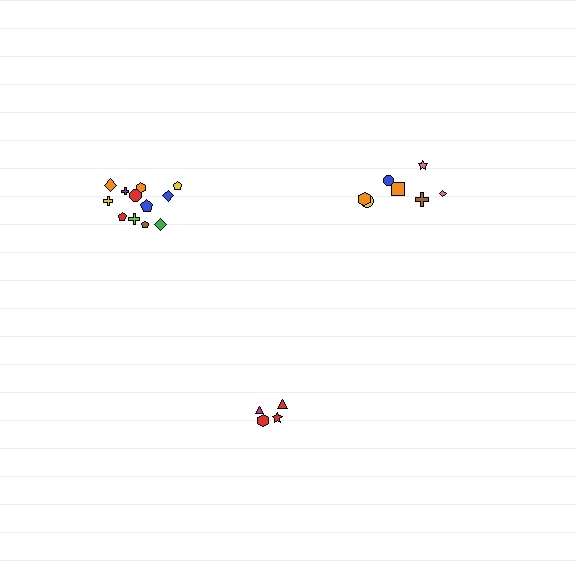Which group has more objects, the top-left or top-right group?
The top-left group.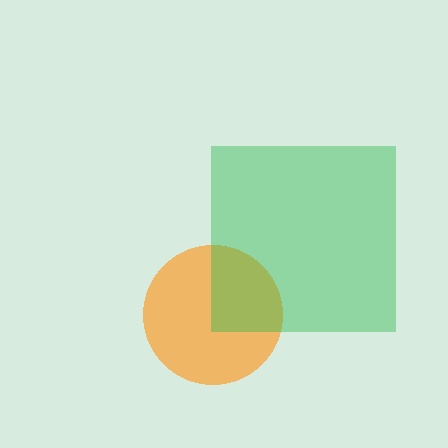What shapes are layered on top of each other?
The layered shapes are: an orange circle, a green square.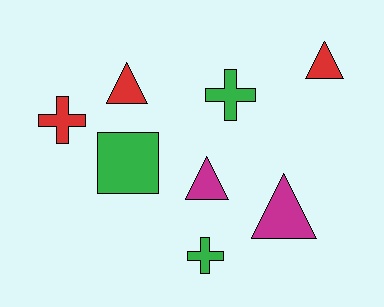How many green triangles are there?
There are no green triangles.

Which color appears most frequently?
Green, with 3 objects.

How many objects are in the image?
There are 8 objects.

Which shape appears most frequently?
Triangle, with 4 objects.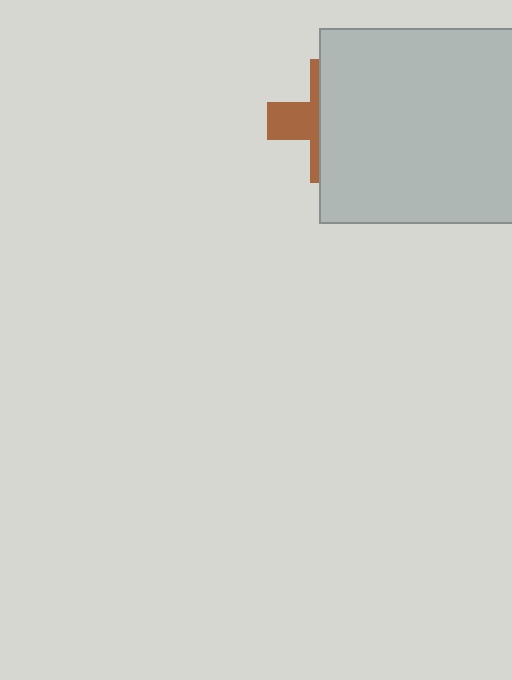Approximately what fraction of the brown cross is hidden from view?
Roughly 64% of the brown cross is hidden behind the light gray rectangle.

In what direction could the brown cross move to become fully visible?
The brown cross could move left. That would shift it out from behind the light gray rectangle entirely.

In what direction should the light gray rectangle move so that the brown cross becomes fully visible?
The light gray rectangle should move right. That is the shortest direction to clear the overlap and leave the brown cross fully visible.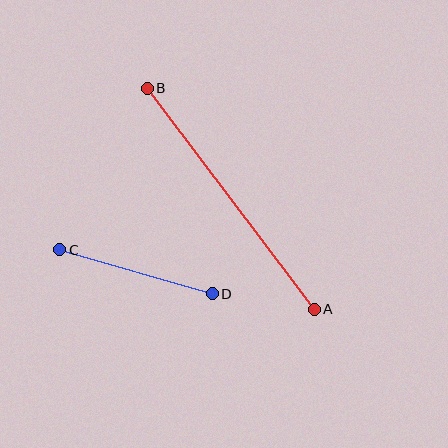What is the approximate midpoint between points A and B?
The midpoint is at approximately (231, 199) pixels.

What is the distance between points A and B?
The distance is approximately 277 pixels.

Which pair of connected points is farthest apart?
Points A and B are farthest apart.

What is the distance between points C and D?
The distance is approximately 159 pixels.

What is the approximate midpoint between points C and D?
The midpoint is at approximately (136, 272) pixels.